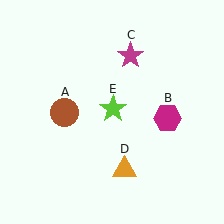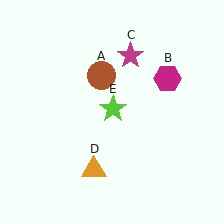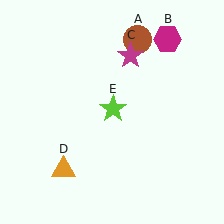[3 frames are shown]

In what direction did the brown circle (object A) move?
The brown circle (object A) moved up and to the right.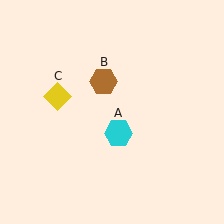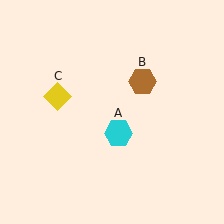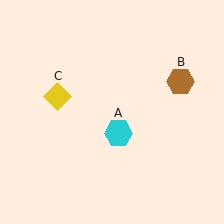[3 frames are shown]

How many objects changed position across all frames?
1 object changed position: brown hexagon (object B).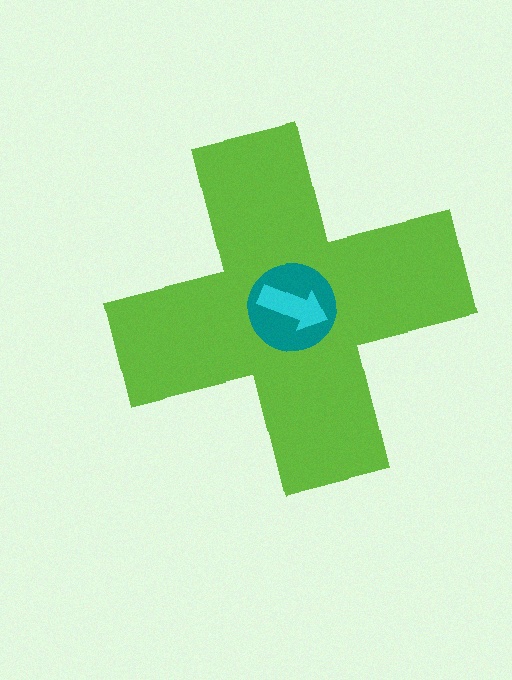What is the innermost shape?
The cyan arrow.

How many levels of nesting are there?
3.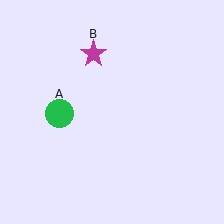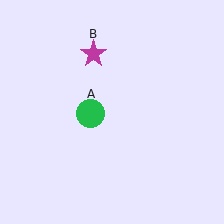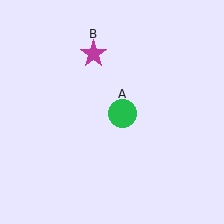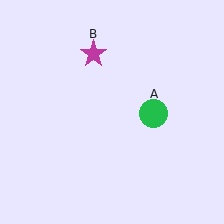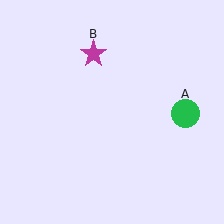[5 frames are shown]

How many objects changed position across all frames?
1 object changed position: green circle (object A).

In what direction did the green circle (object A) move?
The green circle (object A) moved right.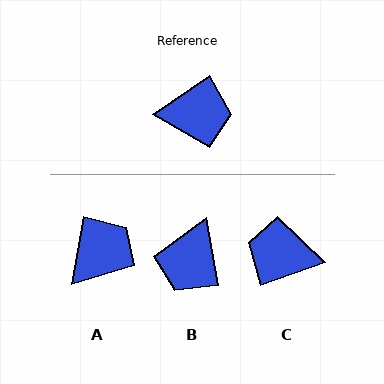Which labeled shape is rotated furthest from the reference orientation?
C, about 166 degrees away.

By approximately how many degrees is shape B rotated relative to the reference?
Approximately 114 degrees clockwise.